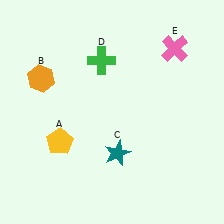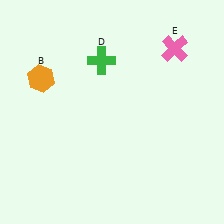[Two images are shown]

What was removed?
The teal star (C), the yellow pentagon (A) were removed in Image 2.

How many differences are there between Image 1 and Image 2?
There are 2 differences between the two images.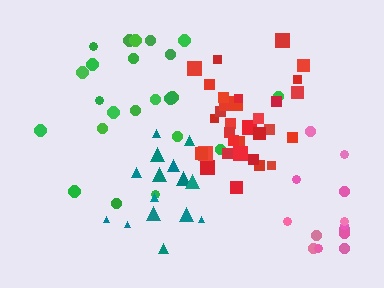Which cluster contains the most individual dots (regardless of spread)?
Red (33).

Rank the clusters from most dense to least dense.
red, teal, green, pink.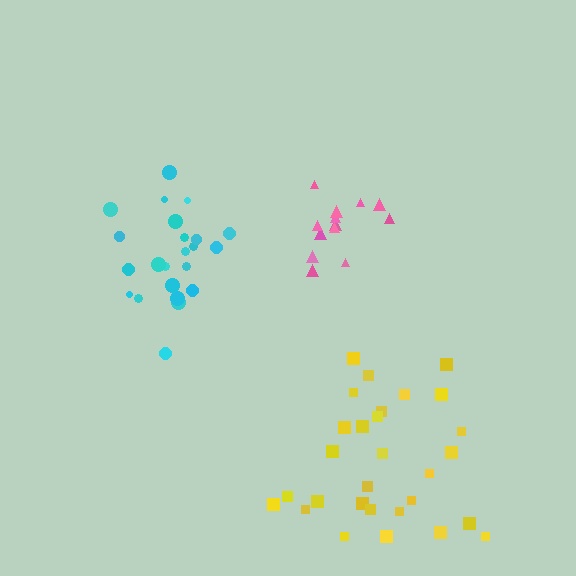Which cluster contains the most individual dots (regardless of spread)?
Yellow (29).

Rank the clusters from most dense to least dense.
pink, cyan, yellow.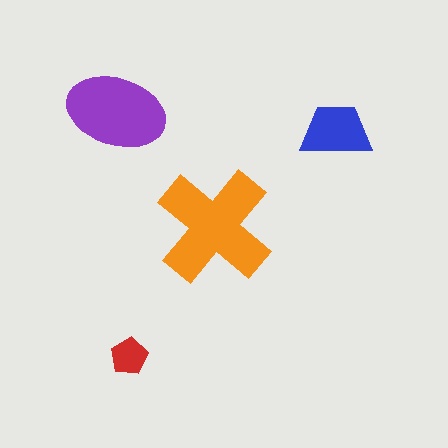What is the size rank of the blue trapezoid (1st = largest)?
3rd.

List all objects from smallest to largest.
The red pentagon, the blue trapezoid, the purple ellipse, the orange cross.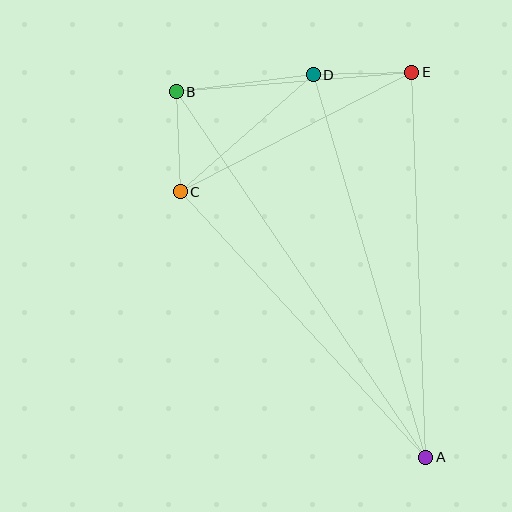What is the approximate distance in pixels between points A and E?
The distance between A and E is approximately 385 pixels.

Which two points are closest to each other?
Points D and E are closest to each other.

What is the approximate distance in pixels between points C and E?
The distance between C and E is approximately 261 pixels.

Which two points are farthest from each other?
Points A and B are farthest from each other.